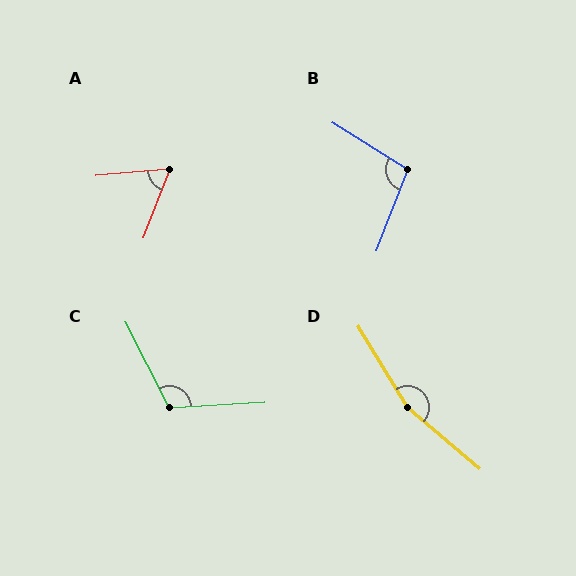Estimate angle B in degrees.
Approximately 101 degrees.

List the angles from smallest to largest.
A (64°), B (101°), C (114°), D (162°).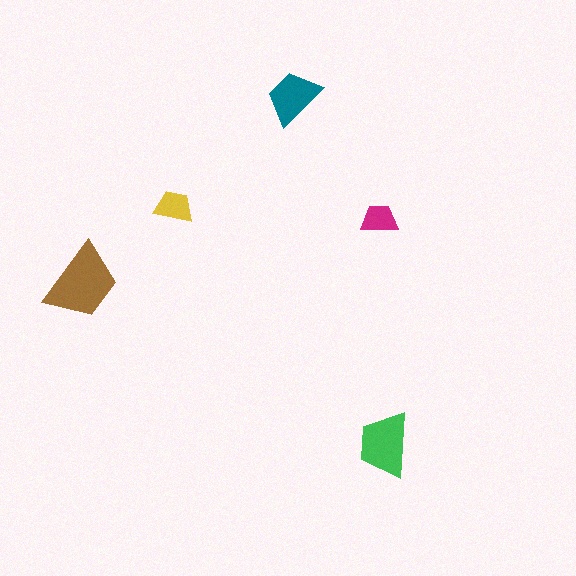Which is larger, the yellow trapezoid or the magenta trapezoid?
The yellow one.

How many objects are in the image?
There are 5 objects in the image.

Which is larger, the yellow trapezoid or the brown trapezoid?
The brown one.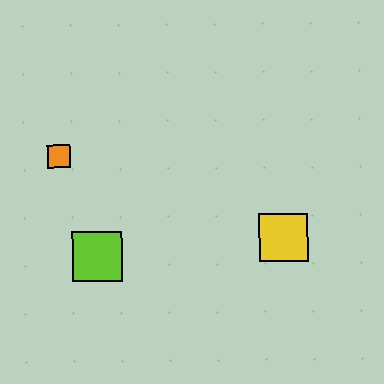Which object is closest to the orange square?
The lime square is closest to the orange square.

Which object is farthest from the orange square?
The yellow square is farthest from the orange square.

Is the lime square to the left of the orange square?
No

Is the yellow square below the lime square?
No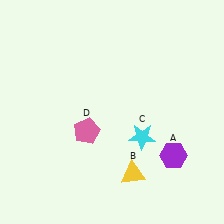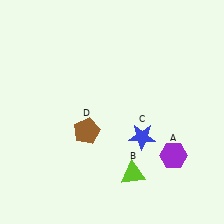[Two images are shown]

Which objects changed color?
B changed from yellow to lime. C changed from cyan to blue. D changed from pink to brown.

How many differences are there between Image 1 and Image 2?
There are 3 differences between the two images.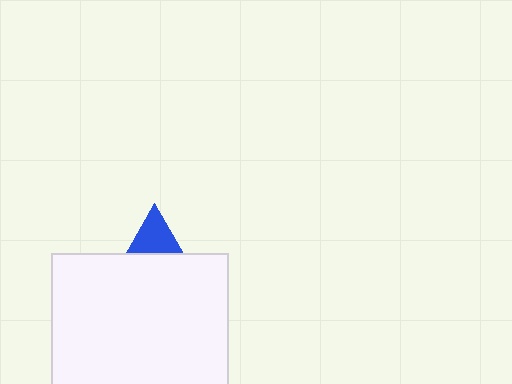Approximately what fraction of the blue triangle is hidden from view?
Roughly 56% of the blue triangle is hidden behind the white rectangle.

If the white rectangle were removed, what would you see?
You would see the complete blue triangle.